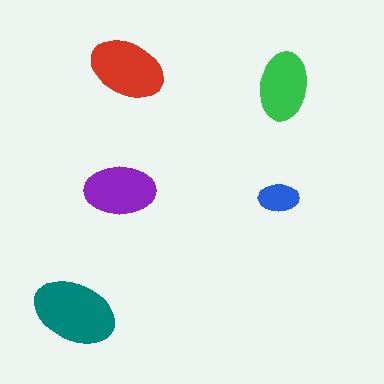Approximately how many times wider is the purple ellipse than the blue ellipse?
About 2 times wider.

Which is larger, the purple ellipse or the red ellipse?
The red one.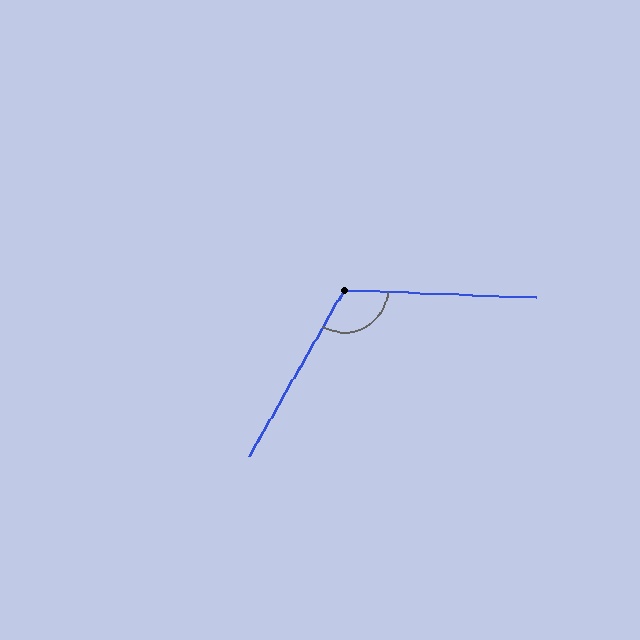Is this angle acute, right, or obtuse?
It is obtuse.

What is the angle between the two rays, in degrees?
Approximately 117 degrees.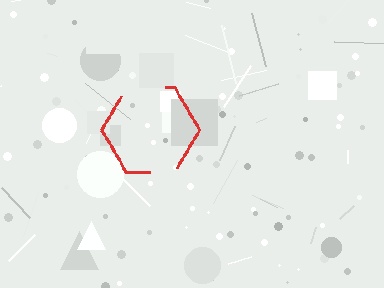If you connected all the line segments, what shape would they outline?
They would outline a hexagon.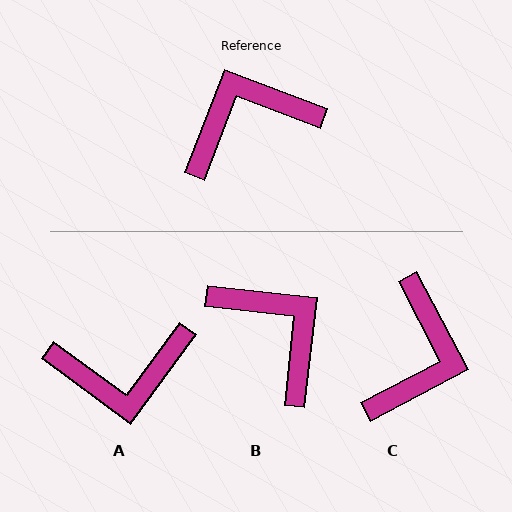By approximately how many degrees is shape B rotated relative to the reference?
Approximately 75 degrees clockwise.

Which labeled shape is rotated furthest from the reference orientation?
A, about 165 degrees away.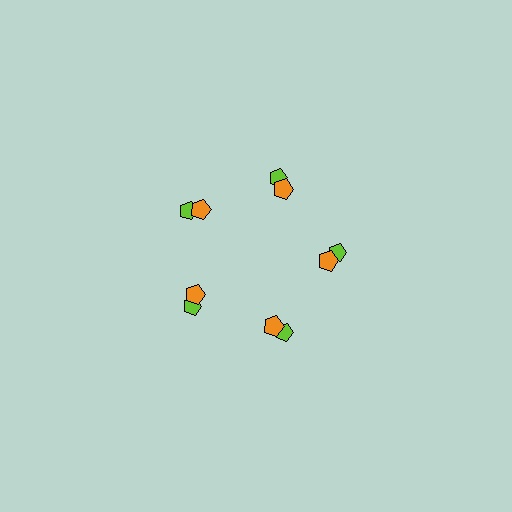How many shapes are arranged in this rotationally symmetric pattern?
There are 10 shapes, arranged in 5 groups of 2.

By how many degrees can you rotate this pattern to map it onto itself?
The pattern maps onto itself every 72 degrees of rotation.